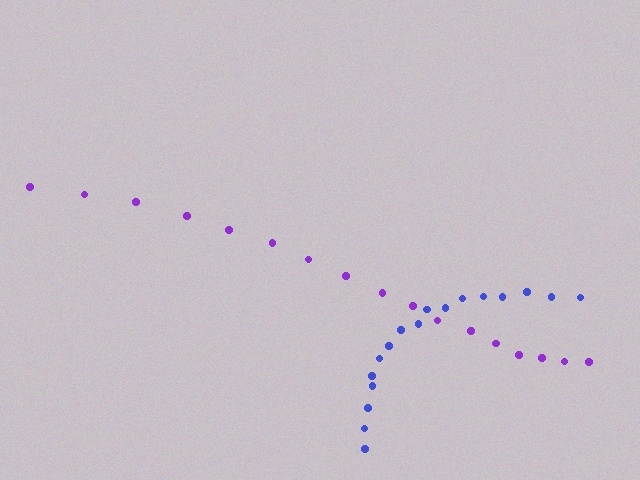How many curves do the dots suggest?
There are 2 distinct paths.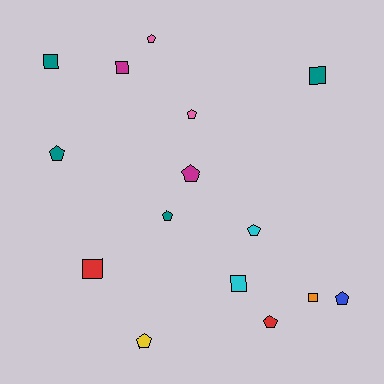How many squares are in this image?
There are 6 squares.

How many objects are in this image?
There are 15 objects.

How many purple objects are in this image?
There are no purple objects.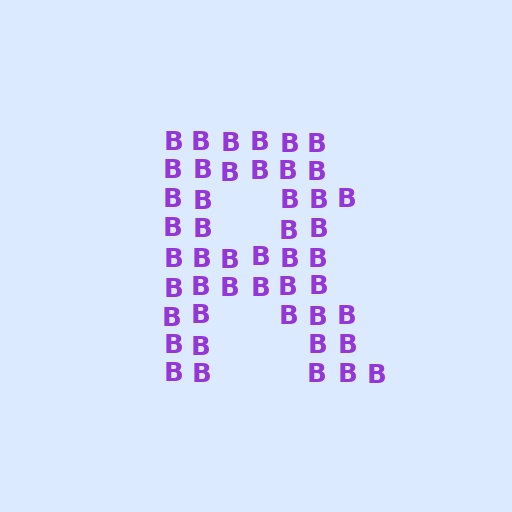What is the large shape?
The large shape is the letter R.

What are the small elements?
The small elements are letter B's.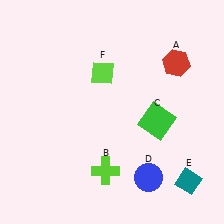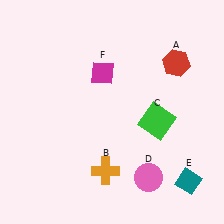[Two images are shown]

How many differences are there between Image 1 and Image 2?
There are 3 differences between the two images.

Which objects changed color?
B changed from lime to orange. D changed from blue to pink. F changed from lime to magenta.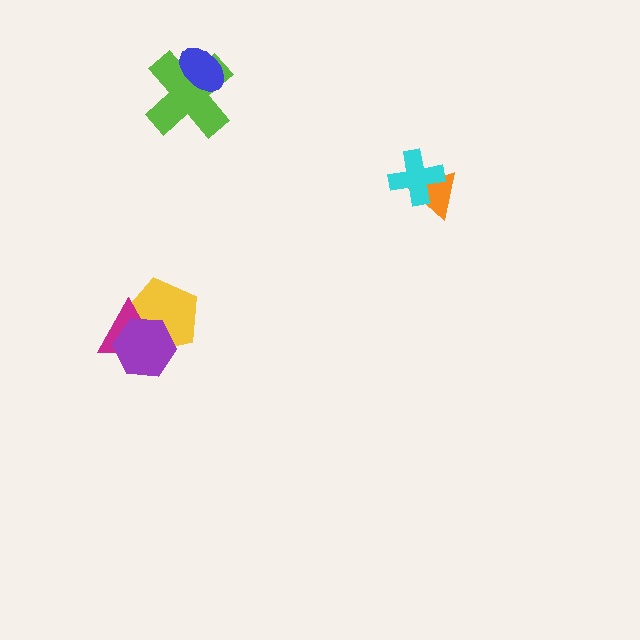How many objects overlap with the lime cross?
1 object overlaps with the lime cross.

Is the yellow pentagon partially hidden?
Yes, it is partially covered by another shape.